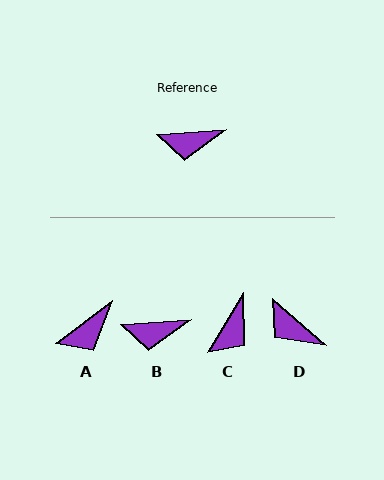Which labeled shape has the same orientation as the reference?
B.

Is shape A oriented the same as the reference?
No, it is off by about 33 degrees.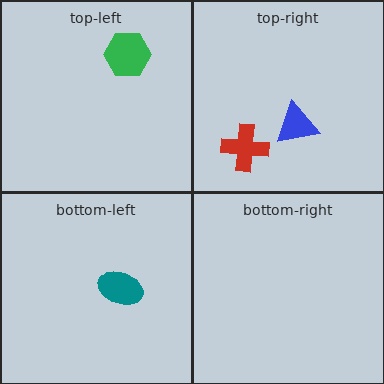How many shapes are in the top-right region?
2.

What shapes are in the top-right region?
The blue triangle, the red cross.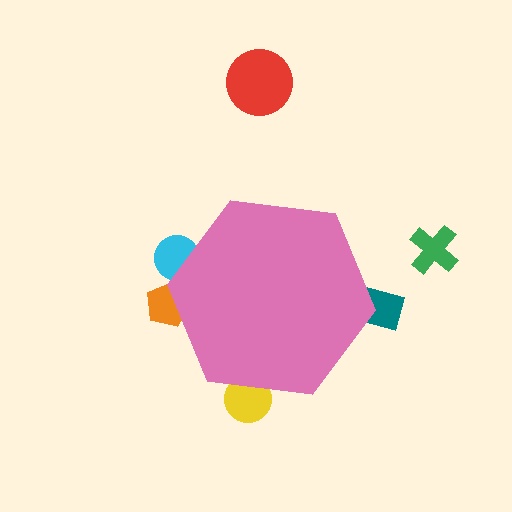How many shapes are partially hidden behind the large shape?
4 shapes are partially hidden.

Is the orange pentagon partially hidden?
Yes, the orange pentagon is partially hidden behind the pink hexagon.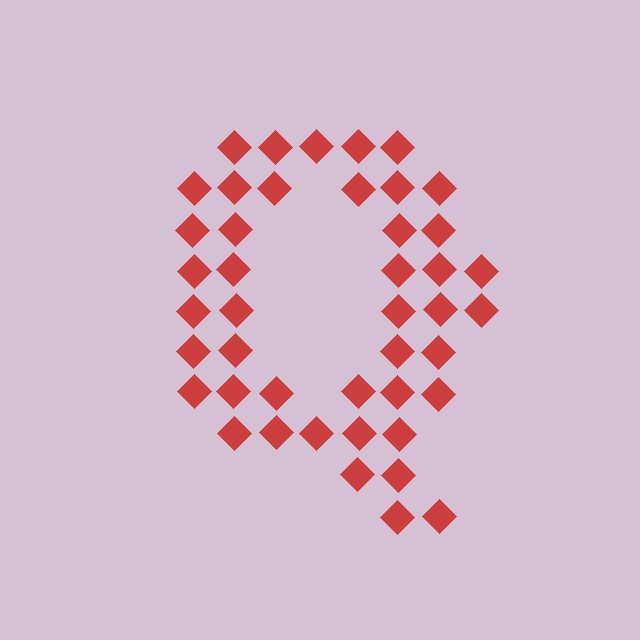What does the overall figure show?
The overall figure shows the letter Q.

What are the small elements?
The small elements are diamonds.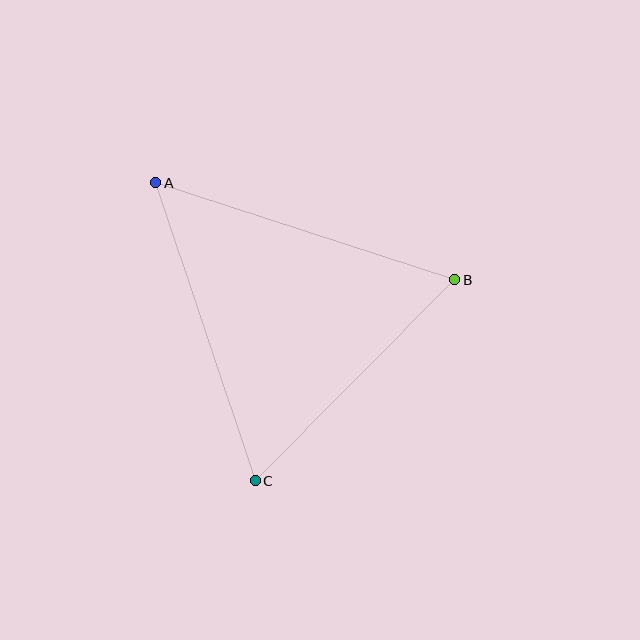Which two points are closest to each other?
Points B and C are closest to each other.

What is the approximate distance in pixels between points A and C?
The distance between A and C is approximately 314 pixels.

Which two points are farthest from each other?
Points A and B are farthest from each other.